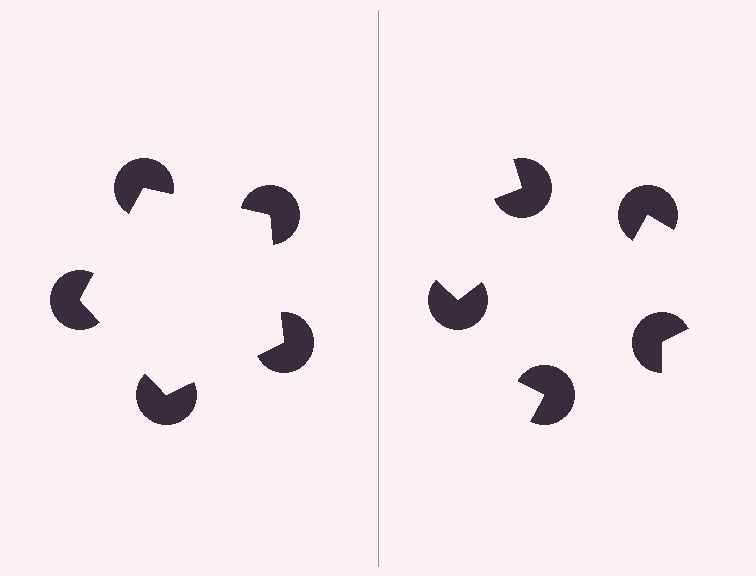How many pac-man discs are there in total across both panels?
10 — 5 on each side.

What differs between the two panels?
The pac-man discs are positioned identically on both sides; only the wedge orientations differ. On the left they align to a pentagon; on the right they are misaligned.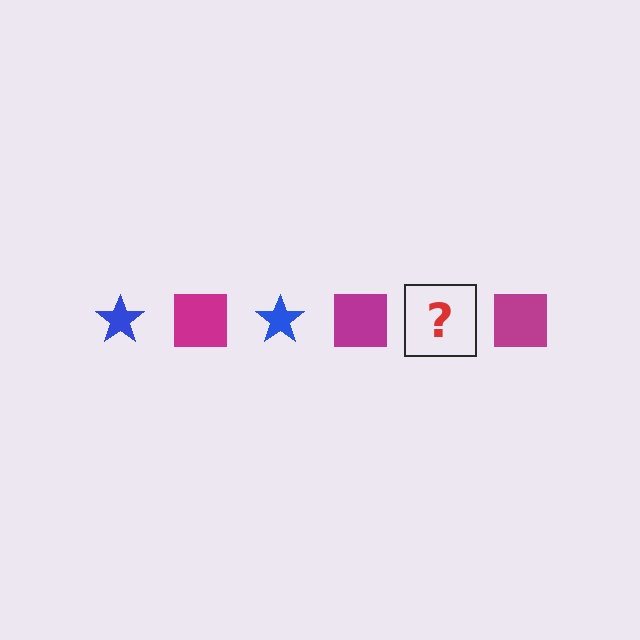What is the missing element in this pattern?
The missing element is a blue star.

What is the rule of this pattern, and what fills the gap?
The rule is that the pattern alternates between blue star and magenta square. The gap should be filled with a blue star.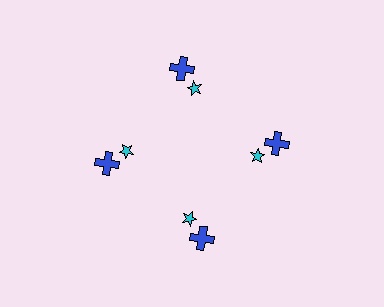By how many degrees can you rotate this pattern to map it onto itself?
The pattern maps onto itself every 90 degrees of rotation.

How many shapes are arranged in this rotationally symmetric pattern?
There are 8 shapes, arranged in 4 groups of 2.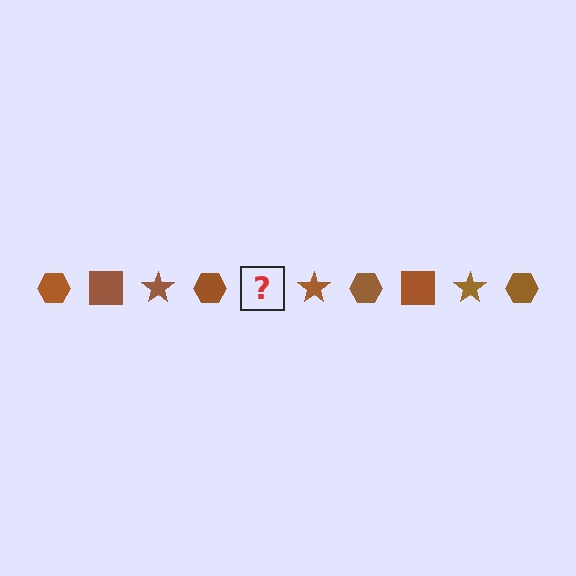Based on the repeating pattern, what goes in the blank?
The blank should be a brown square.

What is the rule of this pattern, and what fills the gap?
The rule is that the pattern cycles through hexagon, square, star shapes in brown. The gap should be filled with a brown square.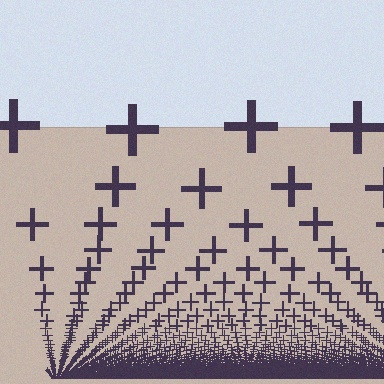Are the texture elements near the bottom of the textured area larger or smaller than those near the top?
Smaller. The gradient is inverted — elements near the bottom are smaller and denser.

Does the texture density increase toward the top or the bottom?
Density increases toward the bottom.